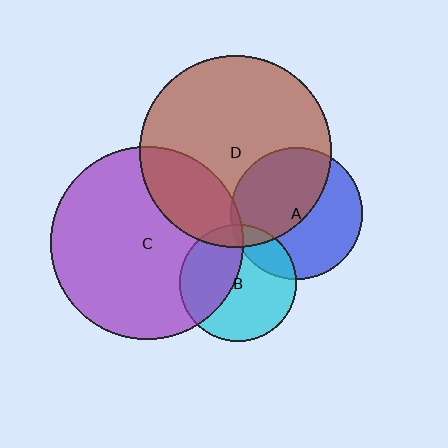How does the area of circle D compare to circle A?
Approximately 2.1 times.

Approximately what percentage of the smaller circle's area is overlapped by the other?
Approximately 5%.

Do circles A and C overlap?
Yes.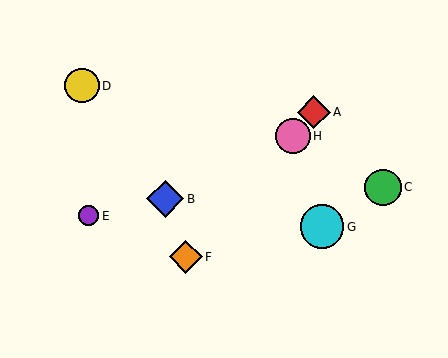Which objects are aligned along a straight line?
Objects A, F, H are aligned along a straight line.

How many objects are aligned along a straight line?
3 objects (A, F, H) are aligned along a straight line.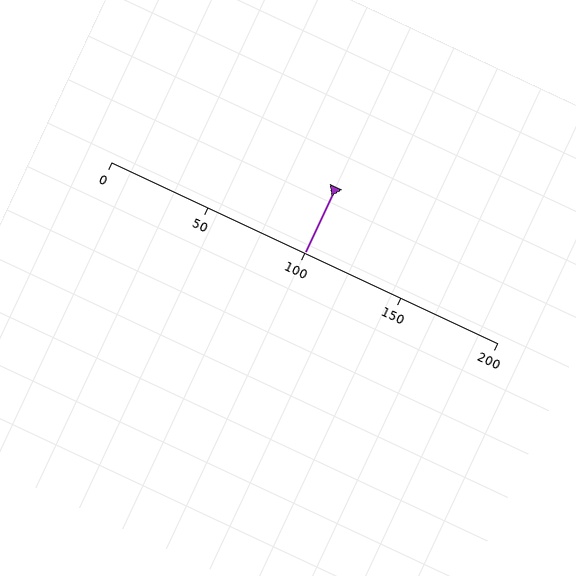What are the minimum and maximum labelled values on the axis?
The axis runs from 0 to 200.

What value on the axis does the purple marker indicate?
The marker indicates approximately 100.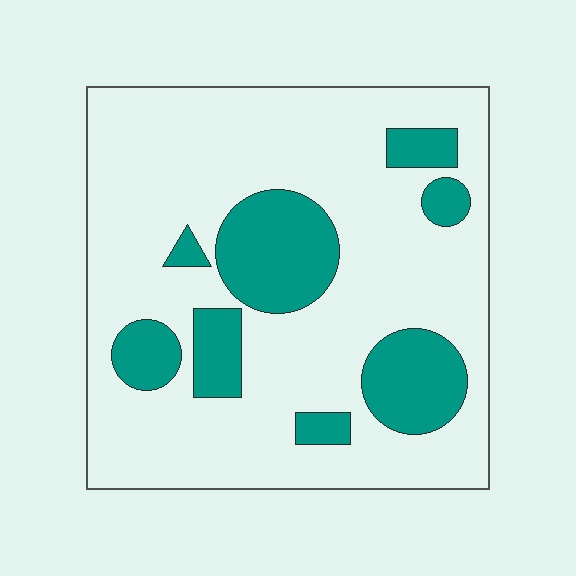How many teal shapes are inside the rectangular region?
8.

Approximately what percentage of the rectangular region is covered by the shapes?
Approximately 25%.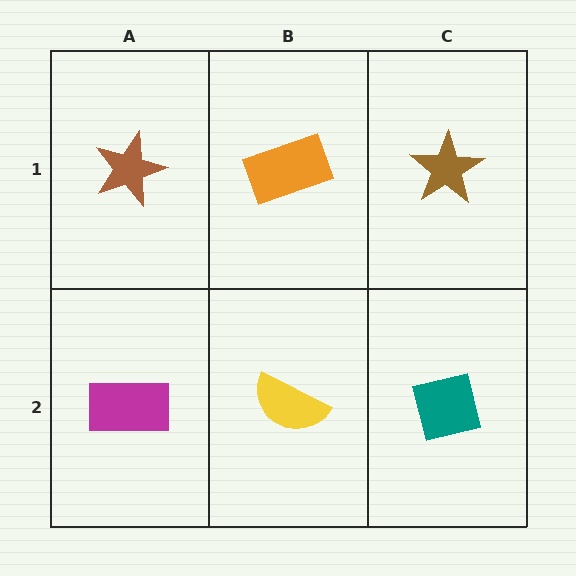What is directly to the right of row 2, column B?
A teal square.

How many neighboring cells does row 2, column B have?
3.